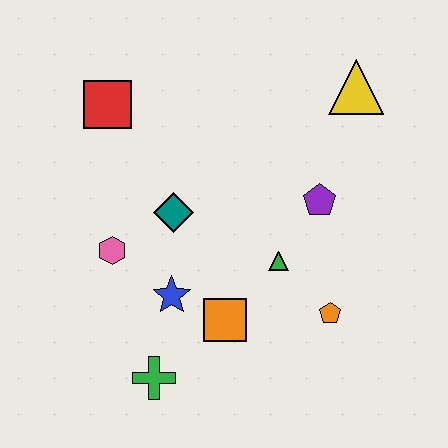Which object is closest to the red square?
The teal diamond is closest to the red square.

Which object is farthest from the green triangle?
The red square is farthest from the green triangle.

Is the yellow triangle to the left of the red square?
No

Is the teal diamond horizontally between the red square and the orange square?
Yes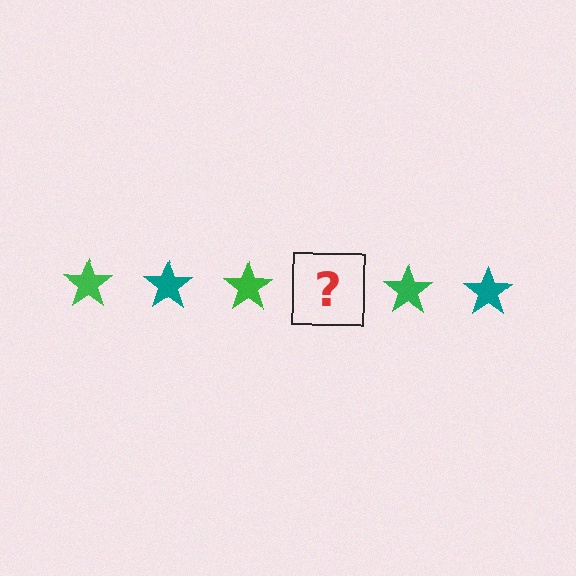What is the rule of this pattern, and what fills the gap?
The rule is that the pattern cycles through green, teal stars. The gap should be filled with a teal star.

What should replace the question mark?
The question mark should be replaced with a teal star.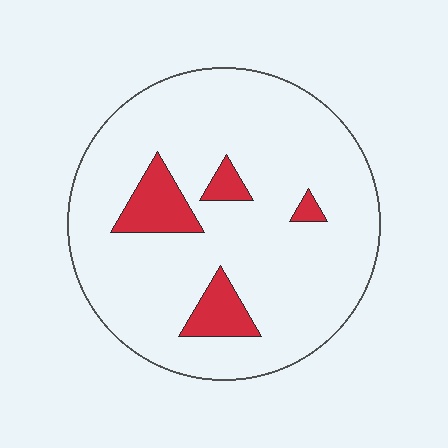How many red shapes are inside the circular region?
4.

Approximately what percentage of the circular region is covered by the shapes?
Approximately 10%.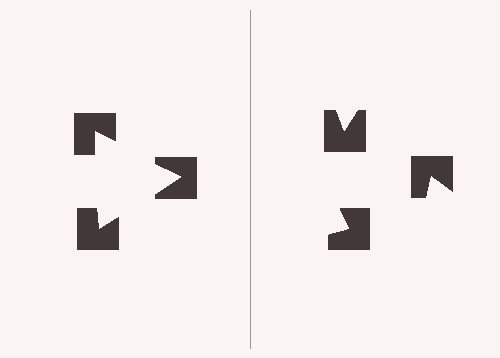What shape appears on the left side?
An illusory triangle.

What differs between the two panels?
The notched squares are positioned identically on both sides; only the wedge orientations differ. On the left they align to a triangle; on the right they are misaligned.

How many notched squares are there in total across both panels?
6 — 3 on each side.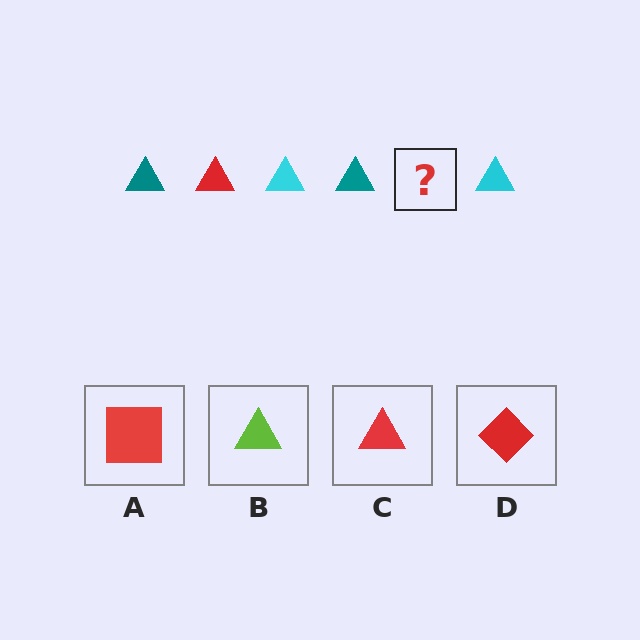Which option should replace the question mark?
Option C.